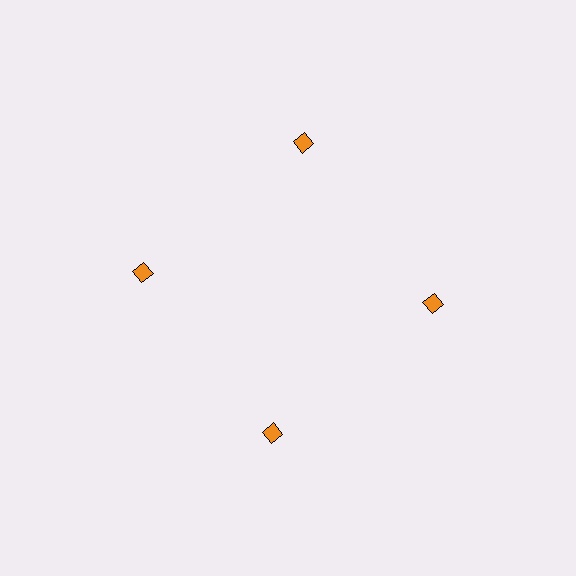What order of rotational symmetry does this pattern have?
This pattern has 4-fold rotational symmetry.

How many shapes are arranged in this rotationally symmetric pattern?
There are 4 shapes, arranged in 4 groups of 1.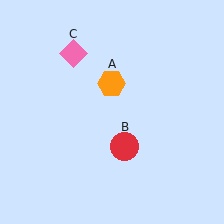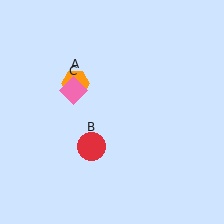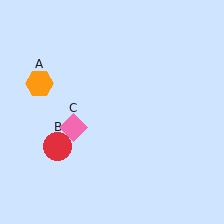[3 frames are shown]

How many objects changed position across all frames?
3 objects changed position: orange hexagon (object A), red circle (object B), pink diamond (object C).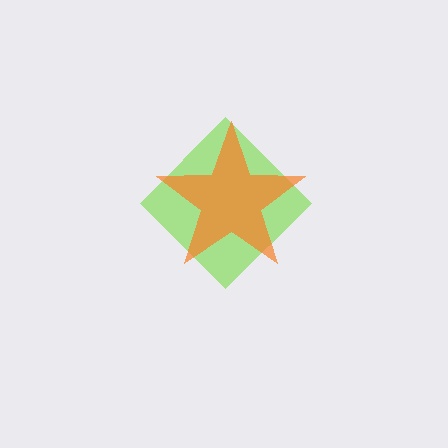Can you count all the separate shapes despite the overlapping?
Yes, there are 2 separate shapes.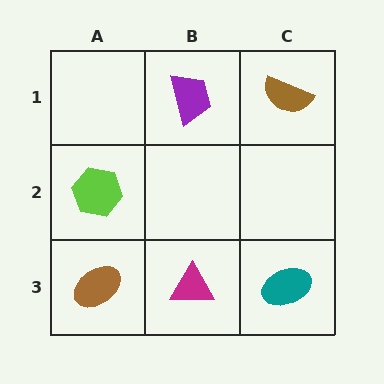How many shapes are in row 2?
1 shape.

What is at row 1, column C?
A brown semicircle.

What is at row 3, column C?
A teal ellipse.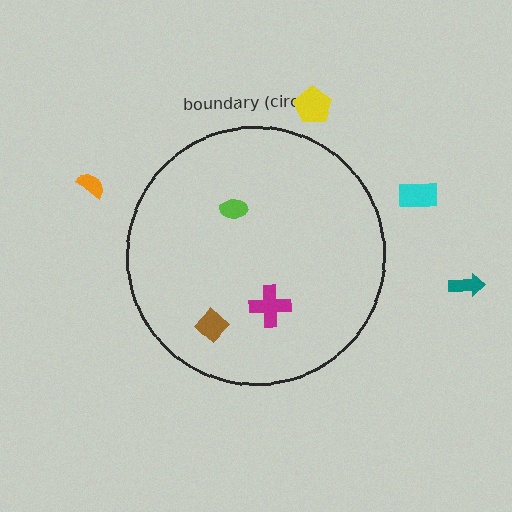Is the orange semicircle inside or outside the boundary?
Outside.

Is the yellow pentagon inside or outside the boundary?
Outside.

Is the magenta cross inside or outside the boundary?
Inside.